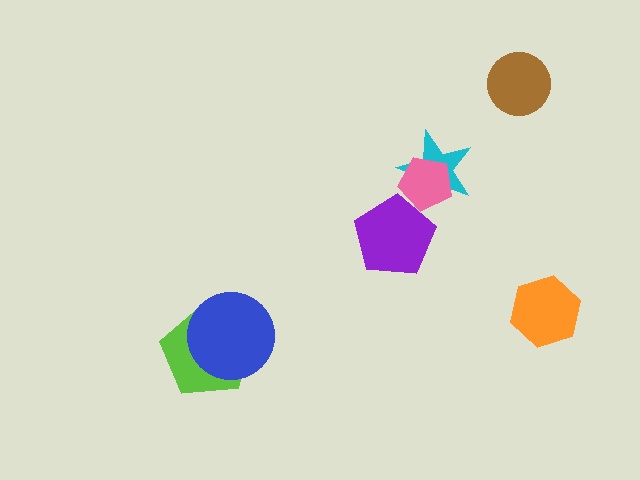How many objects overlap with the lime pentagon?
1 object overlaps with the lime pentagon.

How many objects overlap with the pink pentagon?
2 objects overlap with the pink pentagon.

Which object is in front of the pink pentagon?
The purple pentagon is in front of the pink pentagon.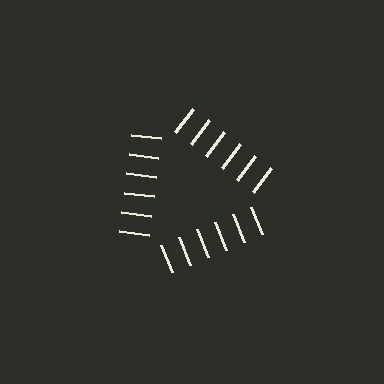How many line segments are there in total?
18 — 6 along each of the 3 edges.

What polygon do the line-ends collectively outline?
An illusory triangle — the line segments terminate on its edges but no continuous stroke is drawn.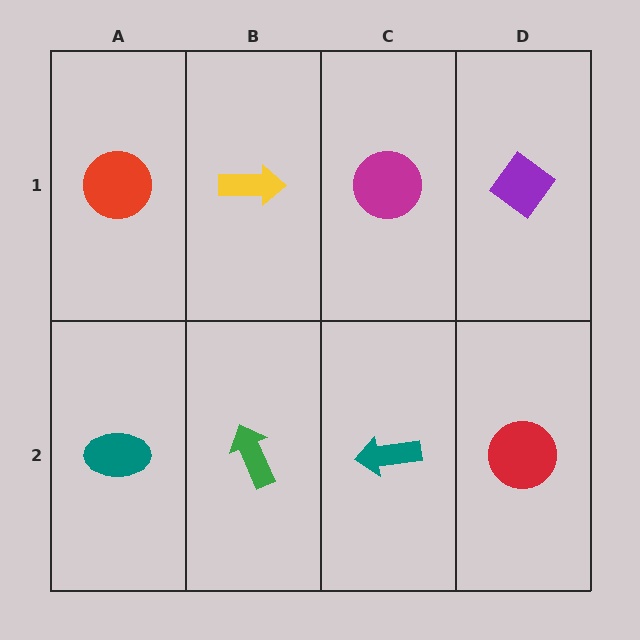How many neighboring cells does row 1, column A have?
2.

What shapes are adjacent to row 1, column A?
A teal ellipse (row 2, column A), a yellow arrow (row 1, column B).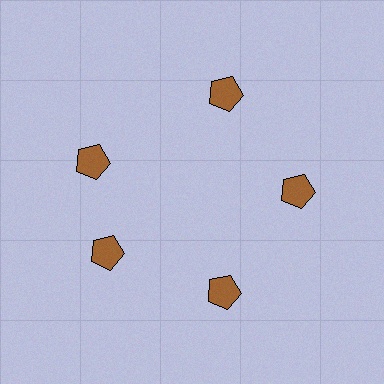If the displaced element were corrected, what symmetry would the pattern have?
It would have 5-fold rotational symmetry — the pattern would map onto itself every 72 degrees.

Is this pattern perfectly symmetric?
No. The 5 brown pentagons are arranged in a ring, but one element near the 10 o'clock position is rotated out of alignment along the ring, breaking the 5-fold rotational symmetry.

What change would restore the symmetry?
The symmetry would be restored by rotating it back into even spacing with its neighbors so that all 5 pentagons sit at equal angles and equal distance from the center.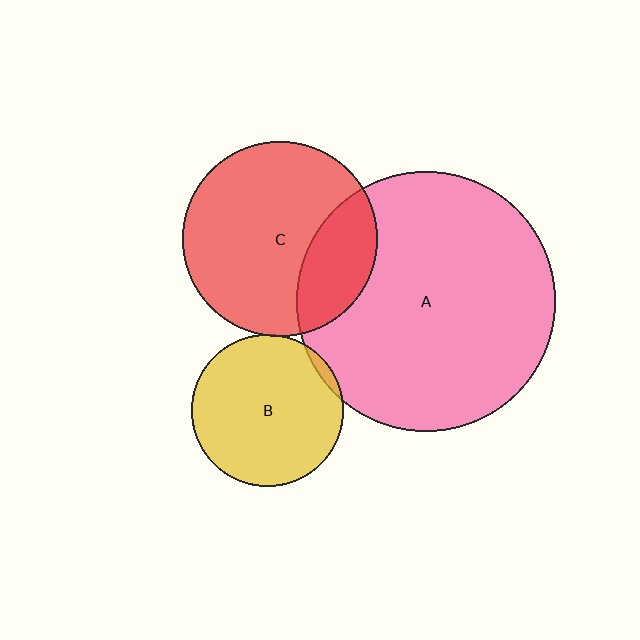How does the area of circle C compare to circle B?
Approximately 1.7 times.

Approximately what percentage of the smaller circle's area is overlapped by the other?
Approximately 25%.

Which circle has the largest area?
Circle A (pink).